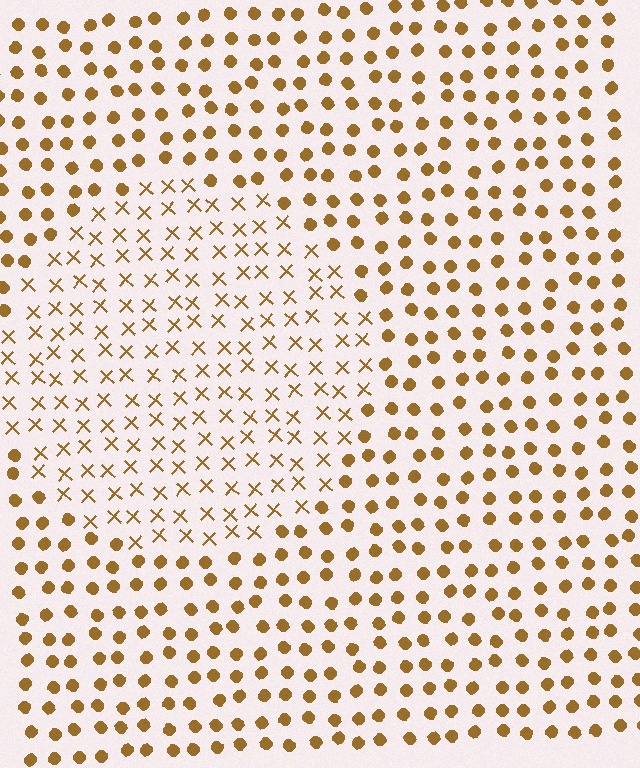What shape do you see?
I see a circle.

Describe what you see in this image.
The image is filled with small brown elements arranged in a uniform grid. A circle-shaped region contains X marks, while the surrounding area contains circles. The boundary is defined purely by the change in element shape.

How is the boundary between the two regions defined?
The boundary is defined by a change in element shape: X marks inside vs. circles outside. All elements share the same color and spacing.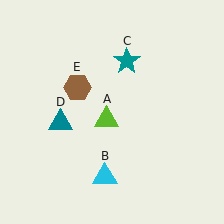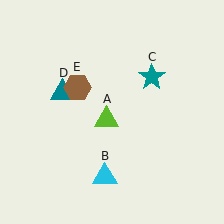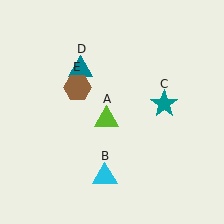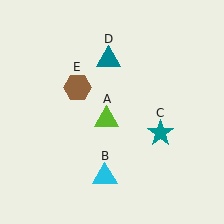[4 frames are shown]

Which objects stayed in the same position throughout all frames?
Lime triangle (object A) and cyan triangle (object B) and brown hexagon (object E) remained stationary.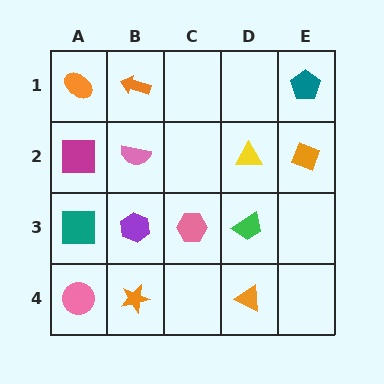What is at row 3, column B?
A purple hexagon.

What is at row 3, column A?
A teal square.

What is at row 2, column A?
A magenta square.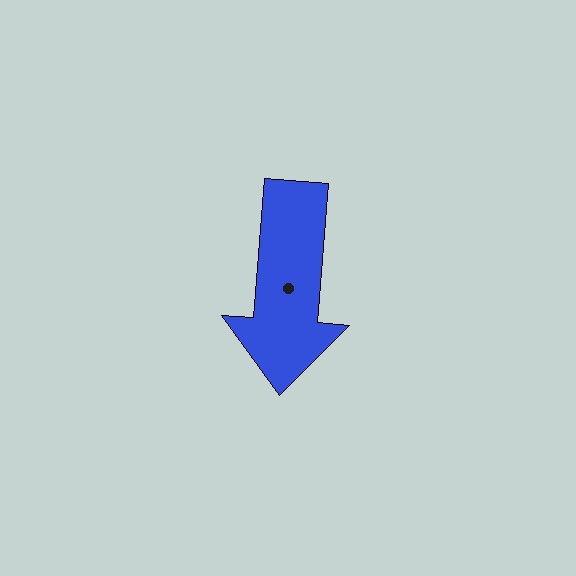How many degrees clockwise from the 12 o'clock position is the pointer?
Approximately 184 degrees.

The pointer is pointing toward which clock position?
Roughly 6 o'clock.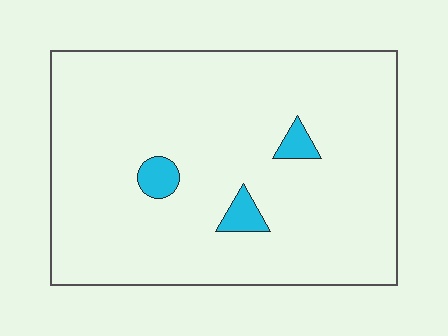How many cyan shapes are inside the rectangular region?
3.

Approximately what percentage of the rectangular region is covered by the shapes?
Approximately 5%.